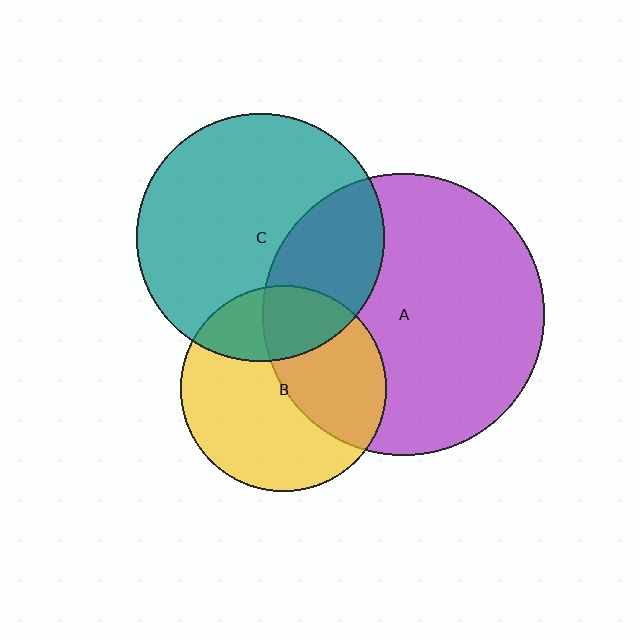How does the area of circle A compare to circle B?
Approximately 1.9 times.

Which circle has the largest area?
Circle A (purple).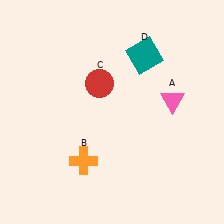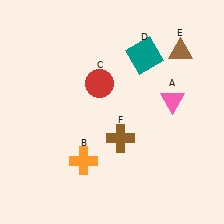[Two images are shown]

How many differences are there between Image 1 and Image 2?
There are 2 differences between the two images.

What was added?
A brown triangle (E), a brown cross (F) were added in Image 2.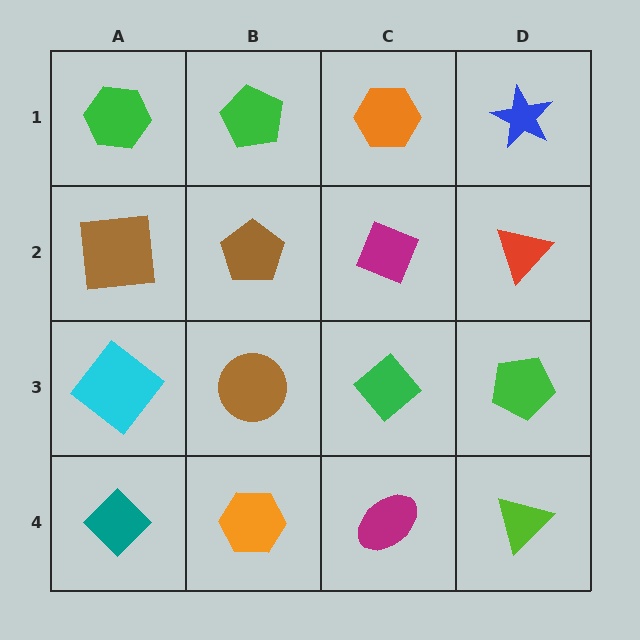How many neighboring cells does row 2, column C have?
4.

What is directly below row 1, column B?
A brown pentagon.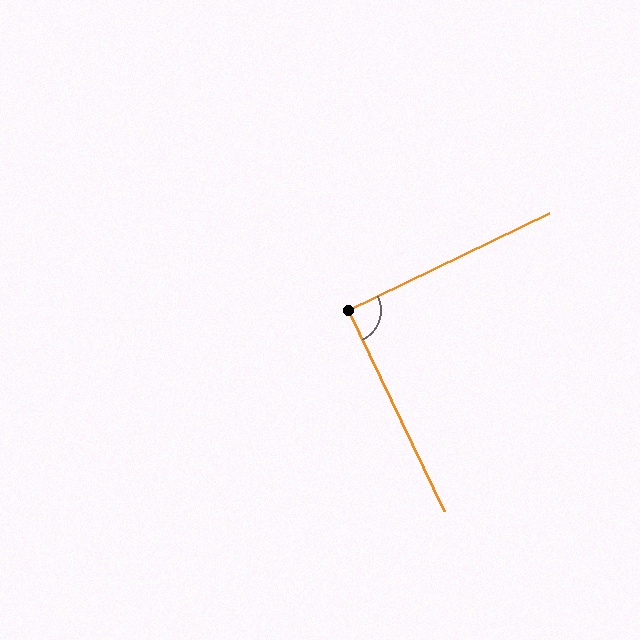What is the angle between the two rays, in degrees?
Approximately 90 degrees.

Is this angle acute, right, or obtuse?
It is approximately a right angle.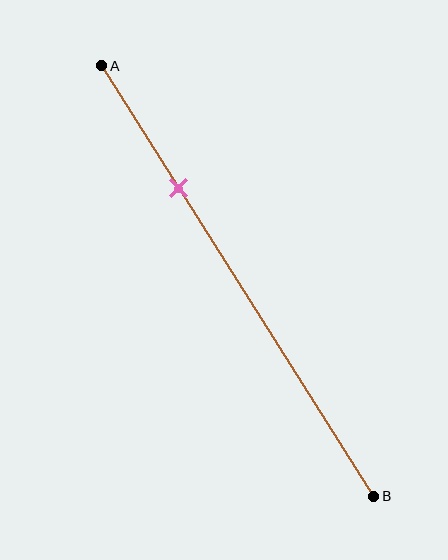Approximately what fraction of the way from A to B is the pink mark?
The pink mark is approximately 30% of the way from A to B.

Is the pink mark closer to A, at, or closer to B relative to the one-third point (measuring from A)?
The pink mark is closer to point A than the one-third point of segment AB.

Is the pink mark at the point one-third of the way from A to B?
No, the mark is at about 30% from A, not at the 33% one-third point.